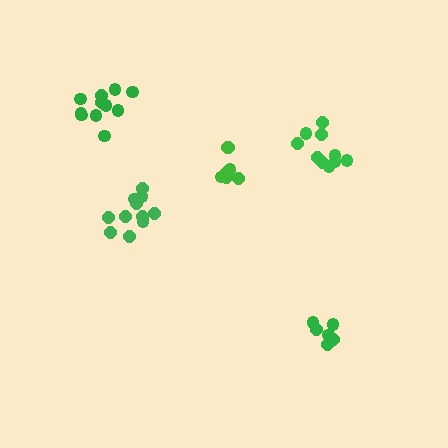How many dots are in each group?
Group 1: 10 dots, Group 2: 11 dots, Group 3: 7 dots, Group 4: 6 dots, Group 5: 11 dots (45 total).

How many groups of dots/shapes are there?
There are 5 groups.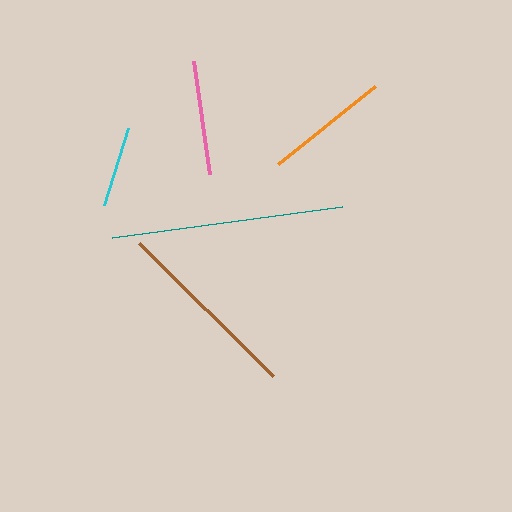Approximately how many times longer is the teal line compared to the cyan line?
The teal line is approximately 2.9 times the length of the cyan line.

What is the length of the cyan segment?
The cyan segment is approximately 81 pixels long.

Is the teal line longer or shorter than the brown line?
The teal line is longer than the brown line.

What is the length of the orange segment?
The orange segment is approximately 124 pixels long.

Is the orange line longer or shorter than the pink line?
The orange line is longer than the pink line.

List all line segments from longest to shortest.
From longest to shortest: teal, brown, orange, pink, cyan.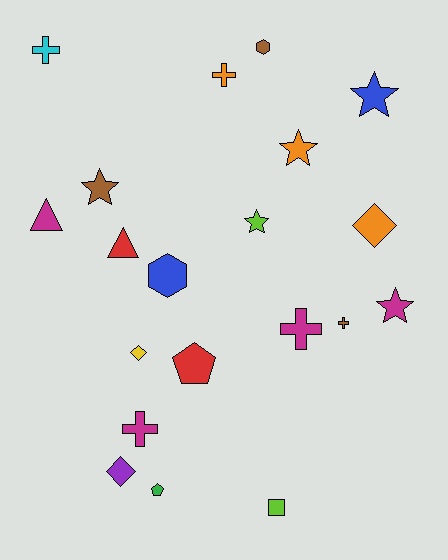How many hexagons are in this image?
There are 2 hexagons.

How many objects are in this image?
There are 20 objects.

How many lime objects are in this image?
There are 2 lime objects.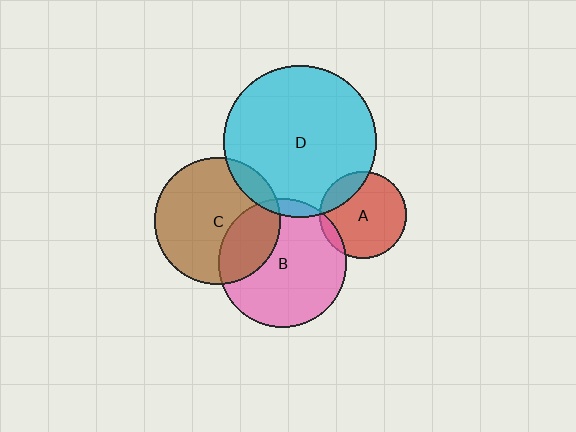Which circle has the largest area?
Circle D (cyan).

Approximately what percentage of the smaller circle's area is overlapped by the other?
Approximately 20%.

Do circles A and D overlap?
Yes.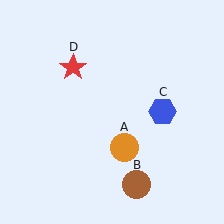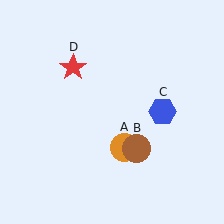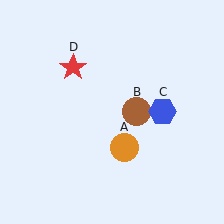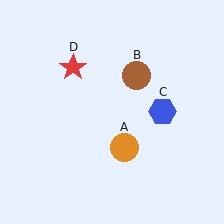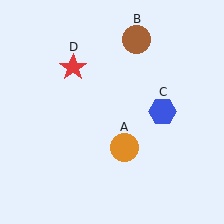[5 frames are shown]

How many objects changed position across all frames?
1 object changed position: brown circle (object B).